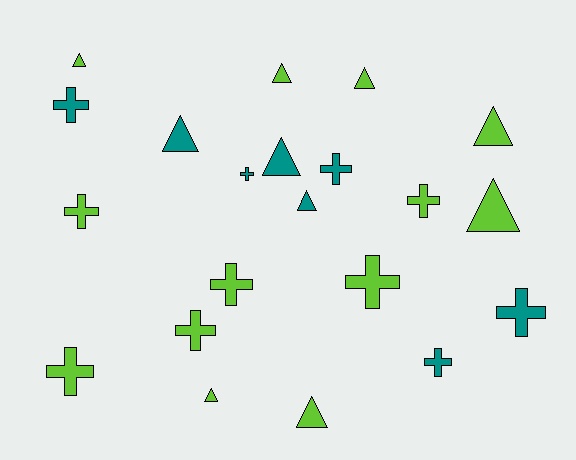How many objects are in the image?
There are 21 objects.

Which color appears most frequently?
Lime, with 13 objects.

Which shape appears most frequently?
Cross, with 11 objects.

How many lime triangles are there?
There are 7 lime triangles.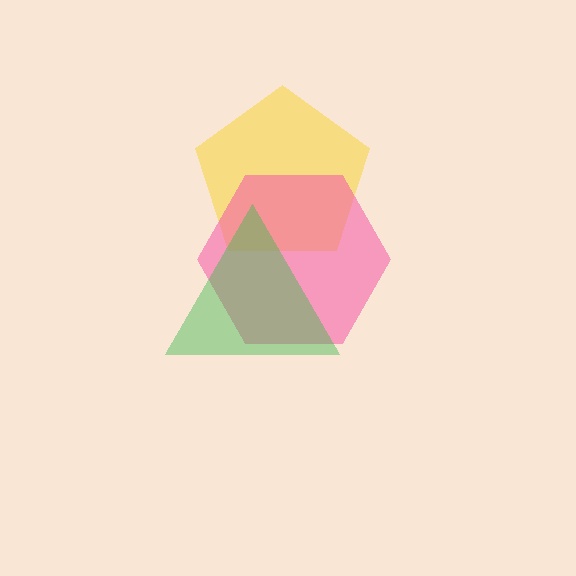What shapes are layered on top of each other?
The layered shapes are: a yellow pentagon, a pink hexagon, a green triangle.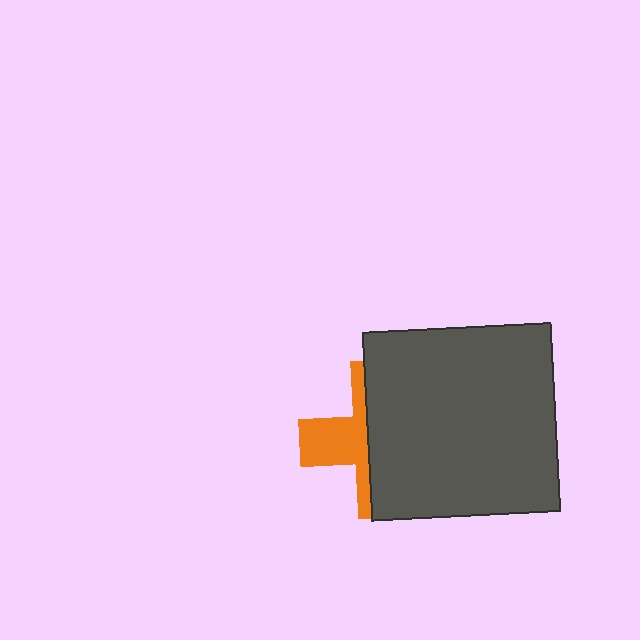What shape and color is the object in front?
The object in front is a dark gray square.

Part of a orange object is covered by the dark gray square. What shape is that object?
It is a cross.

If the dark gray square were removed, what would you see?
You would see the complete orange cross.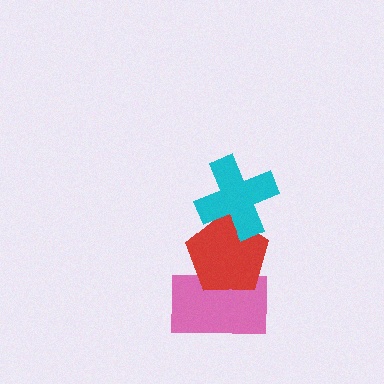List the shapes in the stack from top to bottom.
From top to bottom: the cyan cross, the red pentagon, the pink rectangle.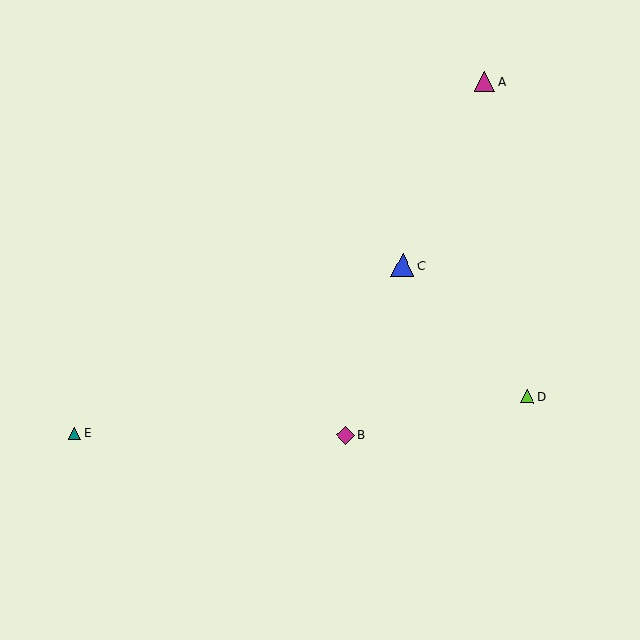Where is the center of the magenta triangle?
The center of the magenta triangle is at (485, 82).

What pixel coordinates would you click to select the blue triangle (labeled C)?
Click at (403, 265) to select the blue triangle C.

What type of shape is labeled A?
Shape A is a magenta triangle.